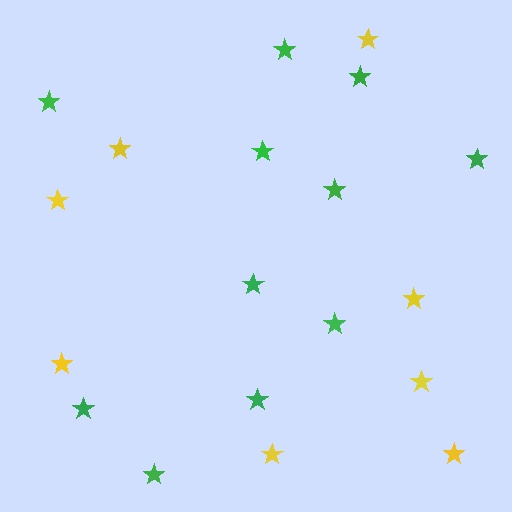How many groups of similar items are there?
There are 2 groups: one group of yellow stars (8) and one group of green stars (11).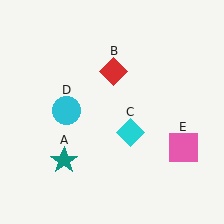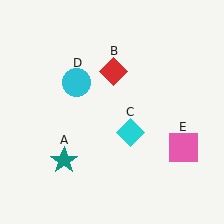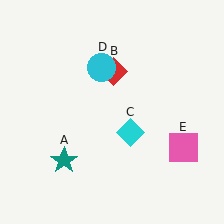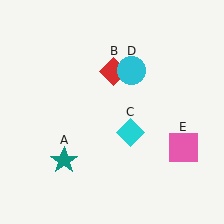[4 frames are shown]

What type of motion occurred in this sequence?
The cyan circle (object D) rotated clockwise around the center of the scene.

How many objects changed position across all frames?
1 object changed position: cyan circle (object D).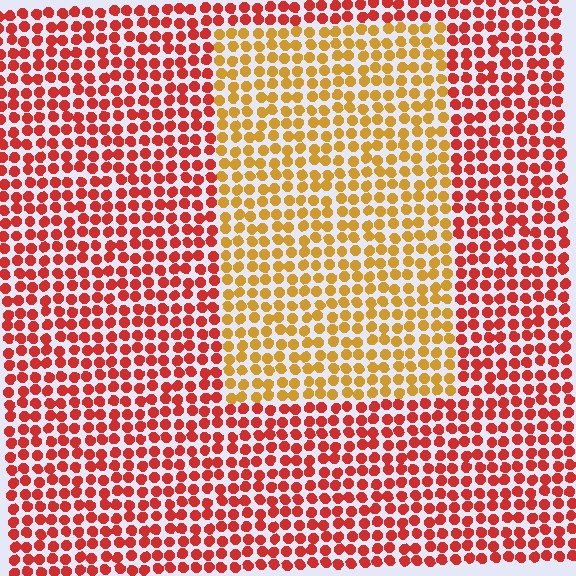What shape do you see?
I see a rectangle.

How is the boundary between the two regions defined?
The boundary is defined purely by a slight shift in hue (about 40 degrees). Spacing, size, and orientation are identical on both sides.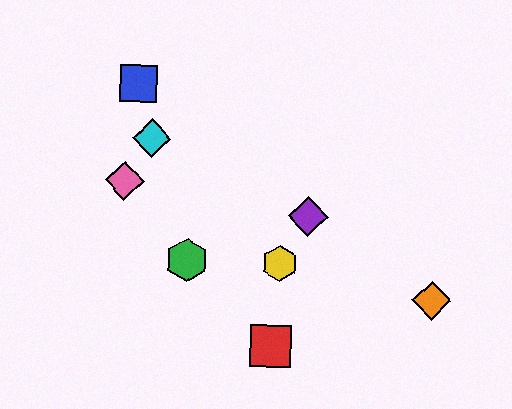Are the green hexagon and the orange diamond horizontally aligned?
No, the green hexagon is at y≈260 and the orange diamond is at y≈301.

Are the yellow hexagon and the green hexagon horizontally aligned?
Yes, both are at y≈264.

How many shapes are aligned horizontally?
2 shapes (the green hexagon, the yellow hexagon) are aligned horizontally.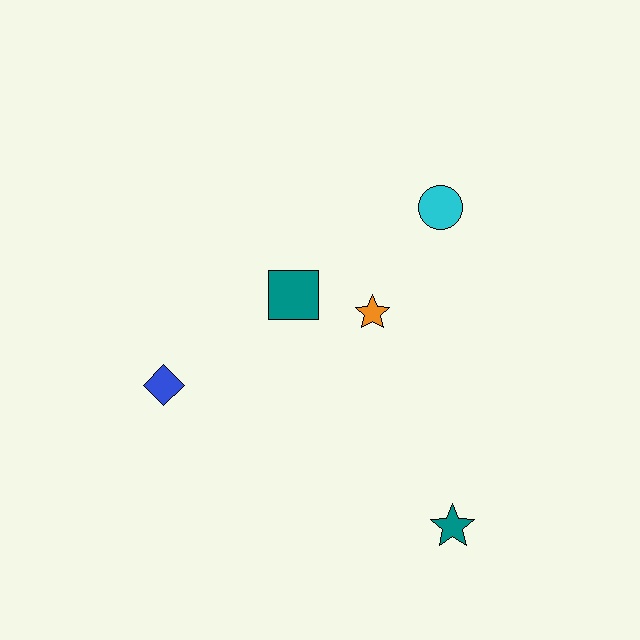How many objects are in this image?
There are 5 objects.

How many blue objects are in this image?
There is 1 blue object.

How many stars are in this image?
There are 2 stars.